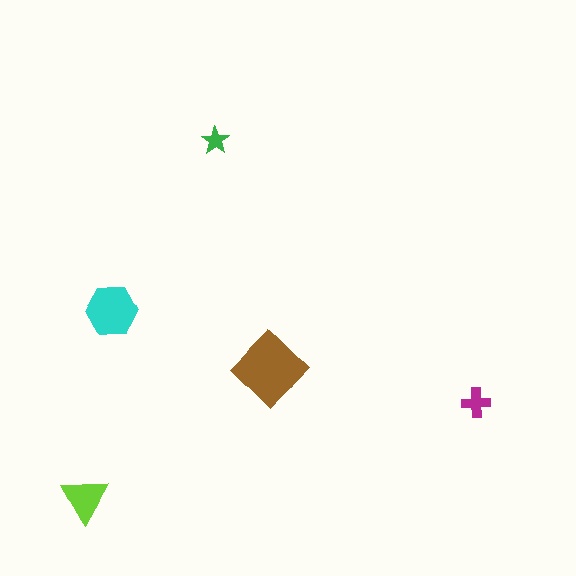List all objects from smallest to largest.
The green star, the magenta cross, the lime triangle, the cyan hexagon, the brown diamond.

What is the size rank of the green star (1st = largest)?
5th.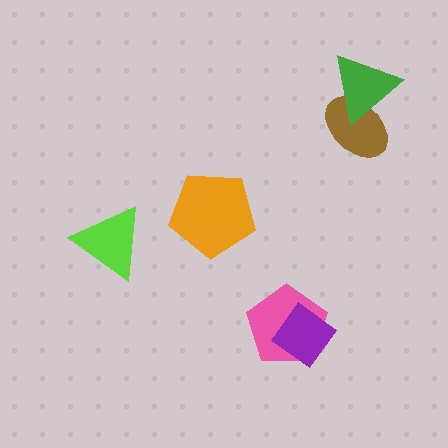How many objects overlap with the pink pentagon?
1 object overlaps with the pink pentagon.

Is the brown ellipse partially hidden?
Yes, it is partially covered by another shape.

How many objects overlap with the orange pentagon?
0 objects overlap with the orange pentagon.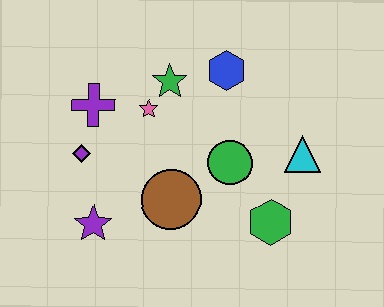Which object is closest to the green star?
The pink star is closest to the green star.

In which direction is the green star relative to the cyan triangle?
The green star is to the left of the cyan triangle.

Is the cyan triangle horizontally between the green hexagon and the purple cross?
No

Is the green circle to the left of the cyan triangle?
Yes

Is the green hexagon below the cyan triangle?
Yes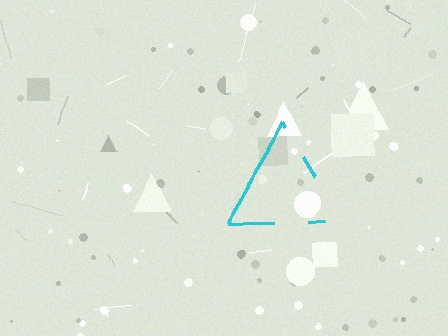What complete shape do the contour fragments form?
The contour fragments form a triangle.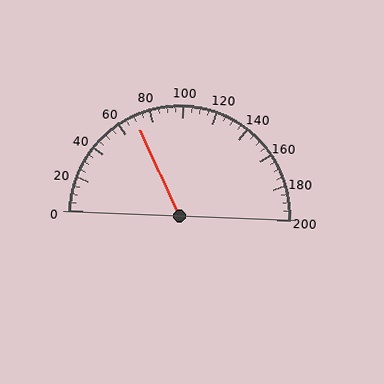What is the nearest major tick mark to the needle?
The nearest major tick mark is 80.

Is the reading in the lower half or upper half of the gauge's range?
The reading is in the lower half of the range (0 to 200).